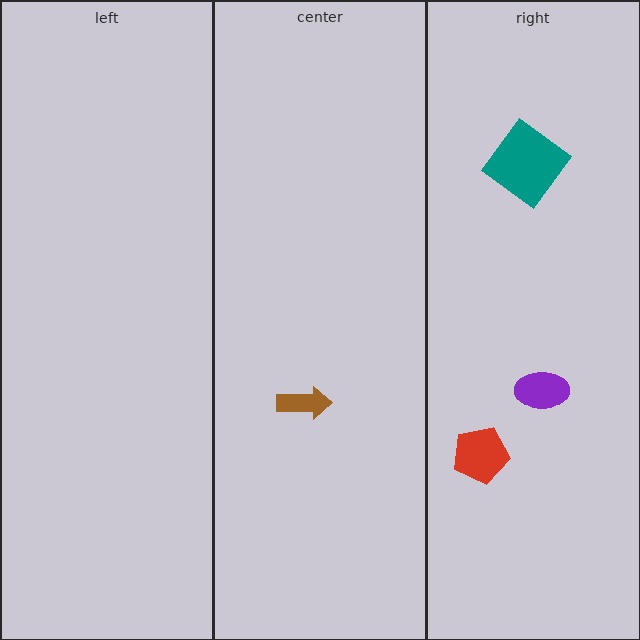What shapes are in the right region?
The purple ellipse, the teal diamond, the red pentagon.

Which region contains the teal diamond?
The right region.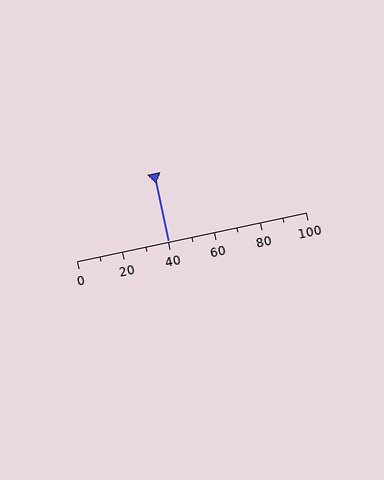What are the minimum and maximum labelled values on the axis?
The axis runs from 0 to 100.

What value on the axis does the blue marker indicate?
The marker indicates approximately 40.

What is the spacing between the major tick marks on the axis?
The major ticks are spaced 20 apart.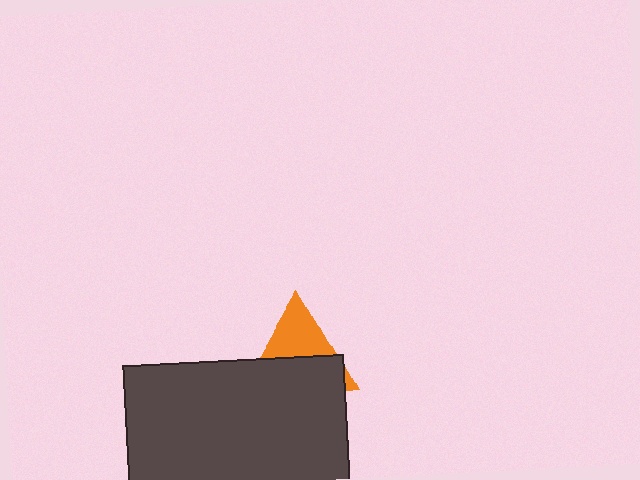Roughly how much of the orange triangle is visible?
About half of it is visible (roughly 45%).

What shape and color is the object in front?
The object in front is a dark gray rectangle.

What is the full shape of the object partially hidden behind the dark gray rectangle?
The partially hidden object is an orange triangle.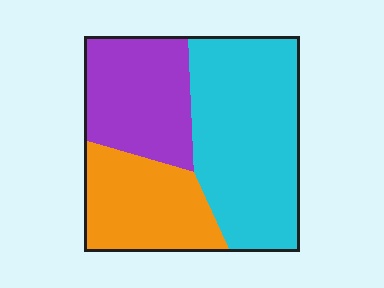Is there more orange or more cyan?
Cyan.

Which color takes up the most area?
Cyan, at roughly 45%.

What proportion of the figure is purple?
Purple covers 27% of the figure.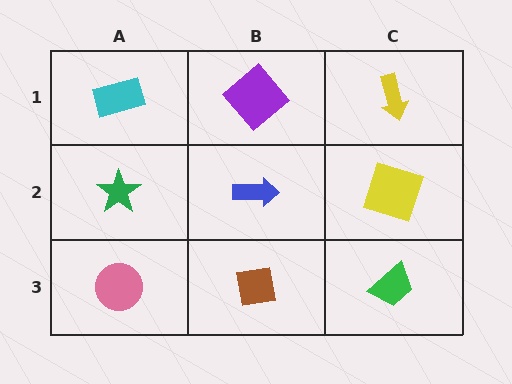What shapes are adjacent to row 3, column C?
A yellow square (row 2, column C), a brown square (row 3, column B).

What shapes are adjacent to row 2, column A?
A cyan rectangle (row 1, column A), a pink circle (row 3, column A), a blue arrow (row 2, column B).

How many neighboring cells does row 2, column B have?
4.